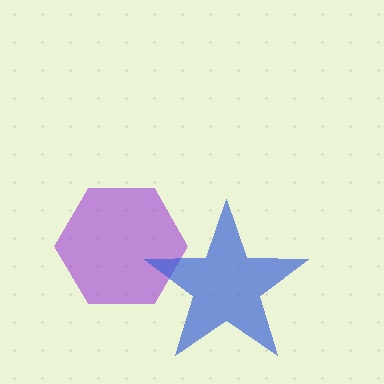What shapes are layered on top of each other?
The layered shapes are: a purple hexagon, a blue star.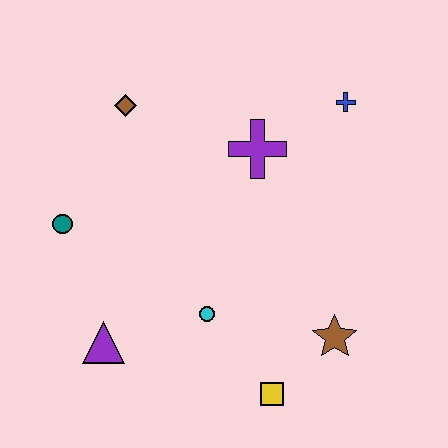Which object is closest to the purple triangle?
The cyan circle is closest to the purple triangle.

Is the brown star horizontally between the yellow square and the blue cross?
Yes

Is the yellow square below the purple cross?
Yes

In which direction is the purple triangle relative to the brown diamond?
The purple triangle is below the brown diamond.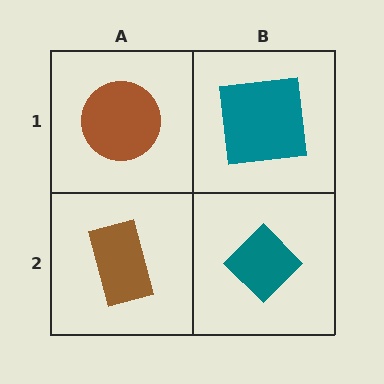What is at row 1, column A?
A brown circle.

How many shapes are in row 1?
2 shapes.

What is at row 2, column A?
A brown rectangle.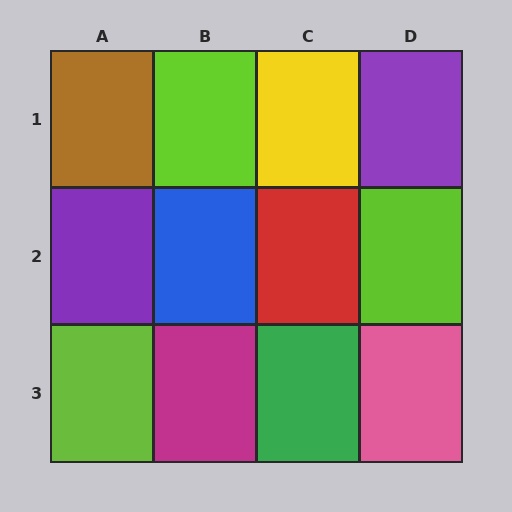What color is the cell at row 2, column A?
Purple.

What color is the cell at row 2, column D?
Lime.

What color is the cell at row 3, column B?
Magenta.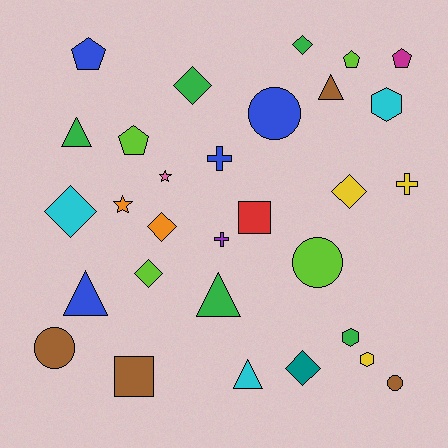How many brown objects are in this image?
There are 4 brown objects.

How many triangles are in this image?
There are 5 triangles.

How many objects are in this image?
There are 30 objects.